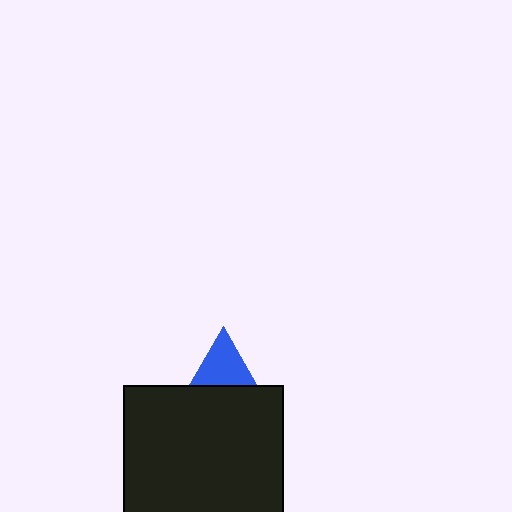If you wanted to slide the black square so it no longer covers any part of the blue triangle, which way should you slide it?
Slide it down — that is the most direct way to separate the two shapes.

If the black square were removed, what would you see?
You would see the complete blue triangle.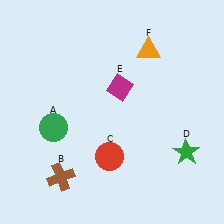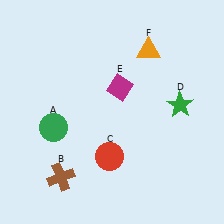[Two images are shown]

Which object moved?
The green star (D) moved up.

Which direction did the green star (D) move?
The green star (D) moved up.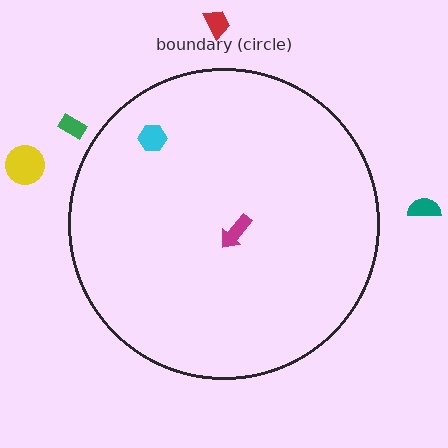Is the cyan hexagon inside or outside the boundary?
Inside.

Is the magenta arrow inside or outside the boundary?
Inside.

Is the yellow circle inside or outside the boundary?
Outside.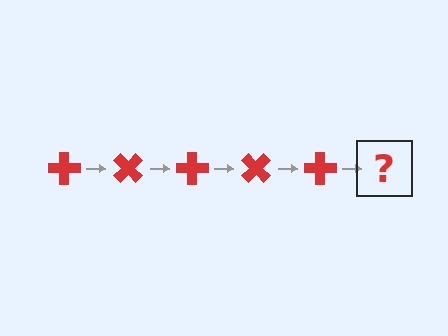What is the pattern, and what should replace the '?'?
The pattern is that the cross rotates 45 degrees each step. The '?' should be a red cross rotated 225 degrees.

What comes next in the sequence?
The next element should be a red cross rotated 225 degrees.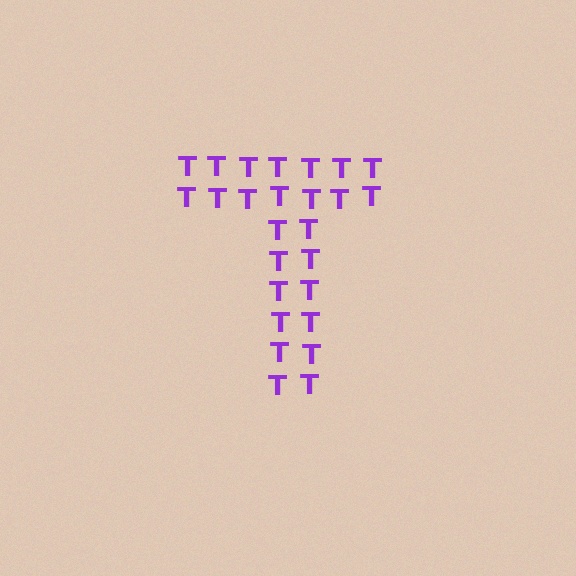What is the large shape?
The large shape is the letter T.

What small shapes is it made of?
It is made of small letter T's.